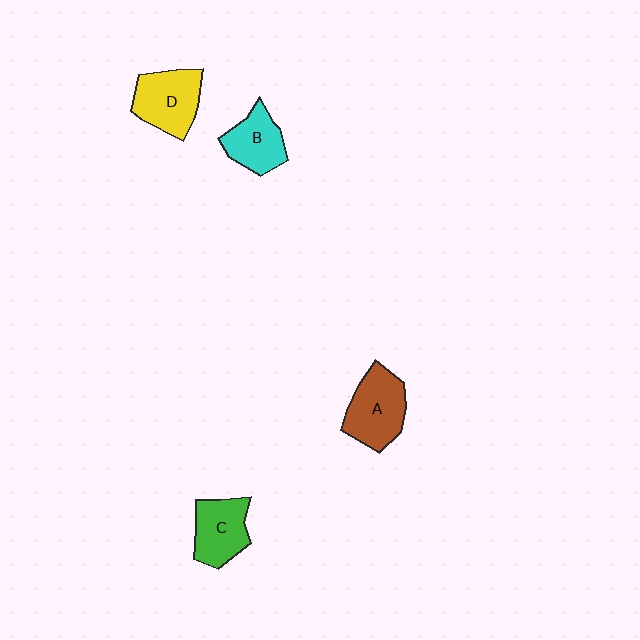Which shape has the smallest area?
Shape B (cyan).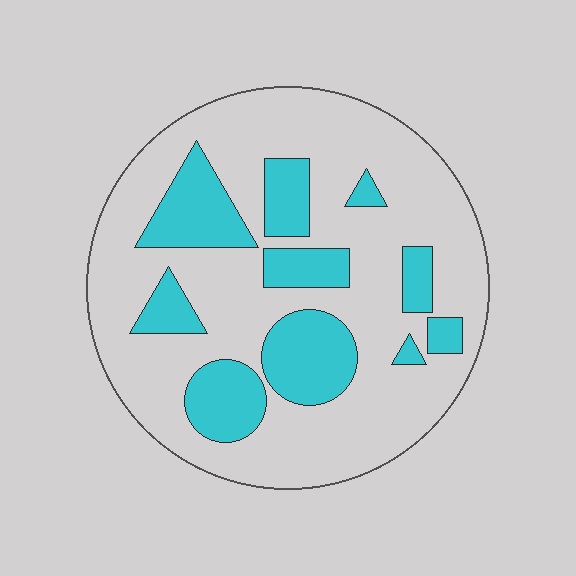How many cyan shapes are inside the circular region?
10.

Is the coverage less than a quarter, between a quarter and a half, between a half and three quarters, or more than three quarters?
Between a quarter and a half.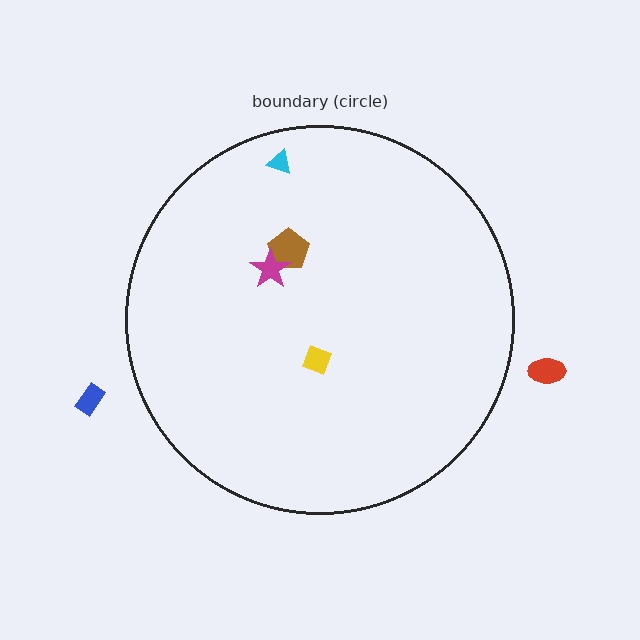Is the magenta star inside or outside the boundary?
Inside.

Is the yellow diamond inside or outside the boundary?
Inside.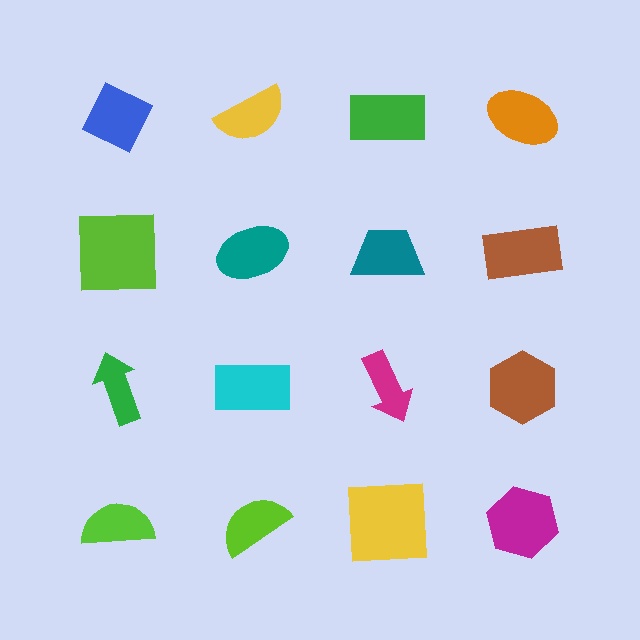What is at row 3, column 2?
A cyan rectangle.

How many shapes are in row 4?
4 shapes.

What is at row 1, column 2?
A yellow semicircle.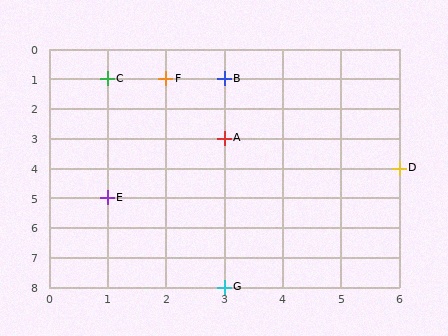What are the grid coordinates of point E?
Point E is at grid coordinates (1, 5).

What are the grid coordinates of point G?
Point G is at grid coordinates (3, 8).